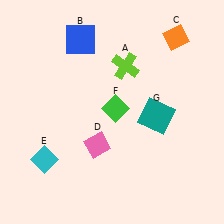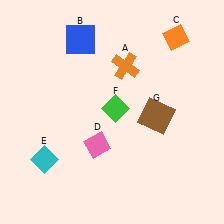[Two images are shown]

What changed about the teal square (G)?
In Image 1, G is teal. In Image 2, it changed to brown.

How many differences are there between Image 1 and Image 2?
There are 2 differences between the two images.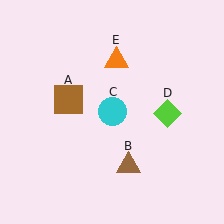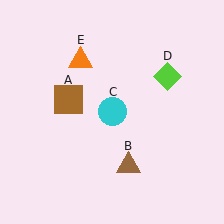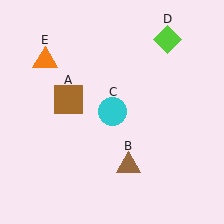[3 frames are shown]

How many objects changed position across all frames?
2 objects changed position: lime diamond (object D), orange triangle (object E).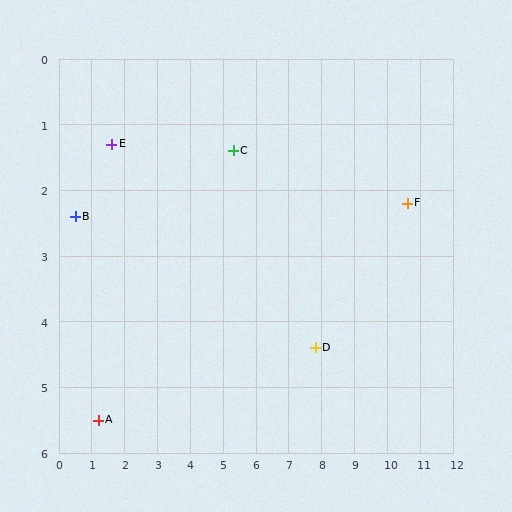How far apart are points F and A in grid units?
Points F and A are about 10.0 grid units apart.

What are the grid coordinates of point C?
Point C is at approximately (5.3, 1.4).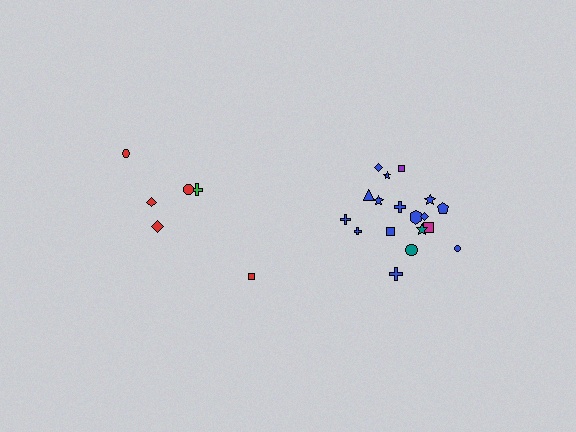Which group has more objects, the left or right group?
The right group.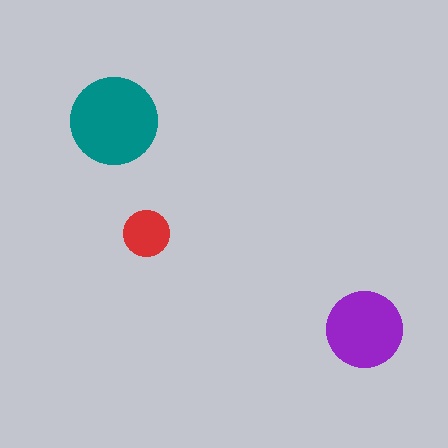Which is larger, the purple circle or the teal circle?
The teal one.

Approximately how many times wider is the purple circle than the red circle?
About 1.5 times wider.